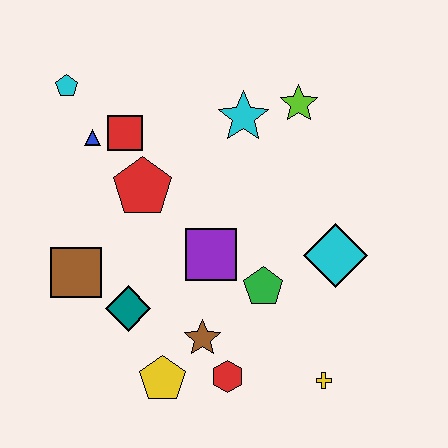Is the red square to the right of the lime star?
No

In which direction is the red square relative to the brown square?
The red square is above the brown square.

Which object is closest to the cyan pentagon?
The blue triangle is closest to the cyan pentagon.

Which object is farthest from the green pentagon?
The cyan pentagon is farthest from the green pentagon.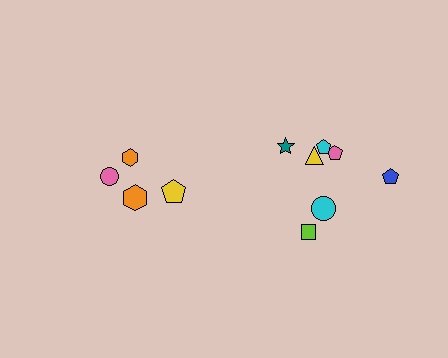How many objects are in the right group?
There are 7 objects.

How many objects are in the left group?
There are 4 objects.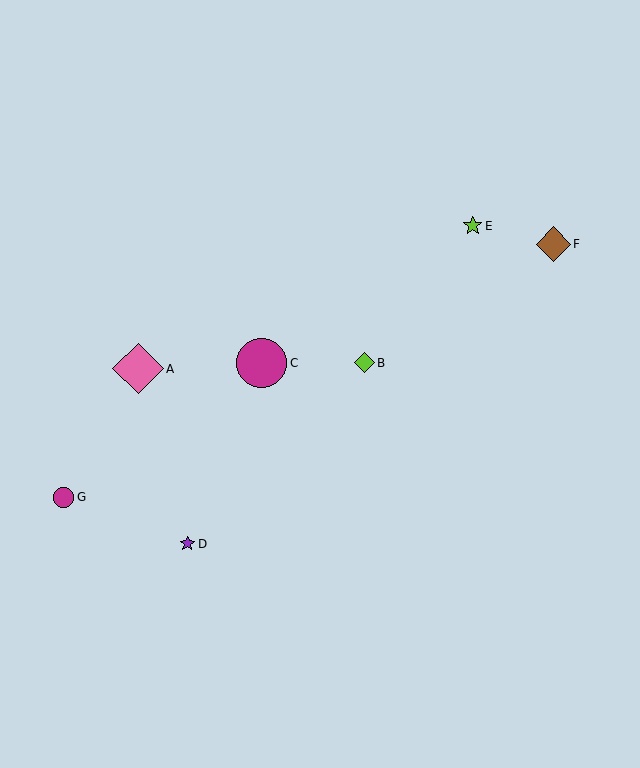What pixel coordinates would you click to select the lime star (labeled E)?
Click at (473, 226) to select the lime star E.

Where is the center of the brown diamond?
The center of the brown diamond is at (553, 244).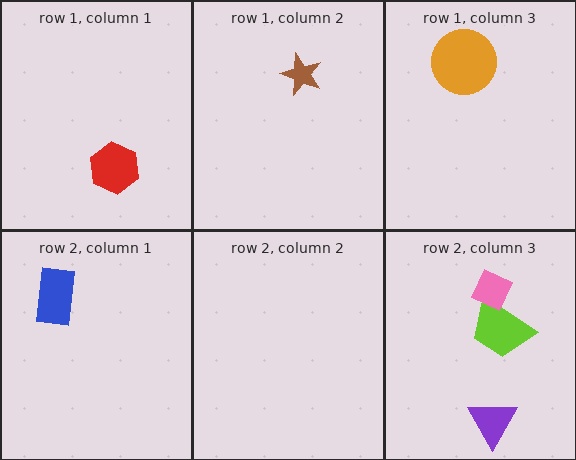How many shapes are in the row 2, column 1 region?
1.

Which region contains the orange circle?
The row 1, column 3 region.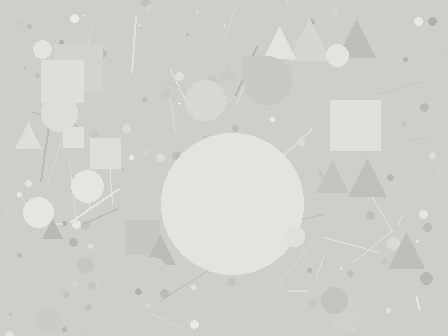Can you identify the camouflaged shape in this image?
The camouflaged shape is a circle.